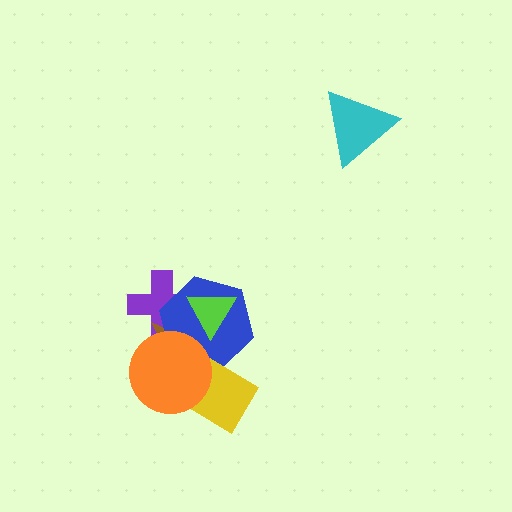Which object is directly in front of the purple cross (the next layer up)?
The brown star is directly in front of the purple cross.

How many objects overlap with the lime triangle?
3 objects overlap with the lime triangle.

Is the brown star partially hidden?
Yes, it is partially covered by another shape.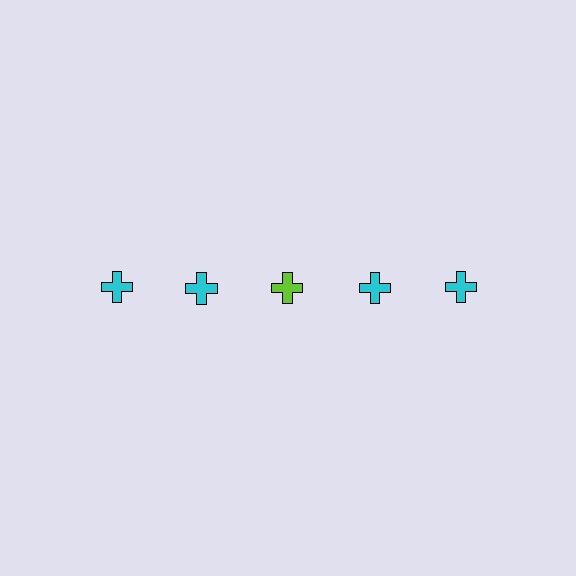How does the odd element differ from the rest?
It has a different color: lime instead of cyan.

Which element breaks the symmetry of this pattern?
The lime cross in the top row, center column breaks the symmetry. All other shapes are cyan crosses.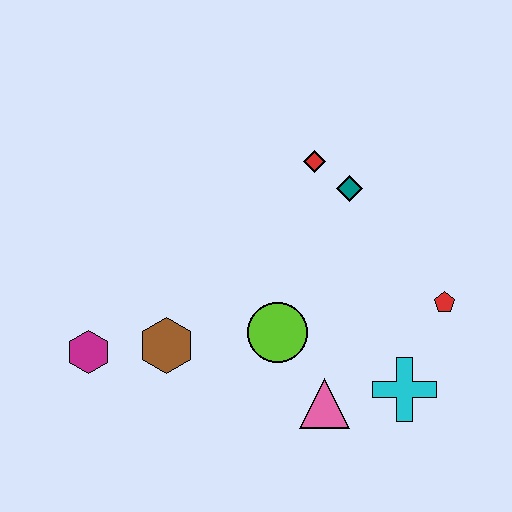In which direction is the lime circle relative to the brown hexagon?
The lime circle is to the right of the brown hexagon.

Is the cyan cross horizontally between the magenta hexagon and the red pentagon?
Yes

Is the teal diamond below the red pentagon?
No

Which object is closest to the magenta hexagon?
The brown hexagon is closest to the magenta hexagon.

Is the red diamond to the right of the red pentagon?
No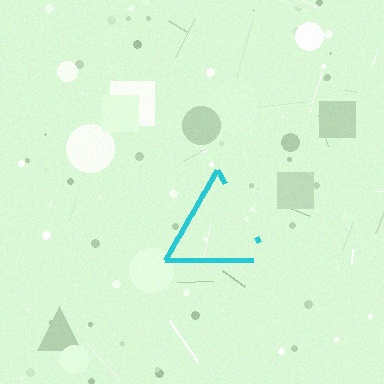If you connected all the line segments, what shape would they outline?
They would outline a triangle.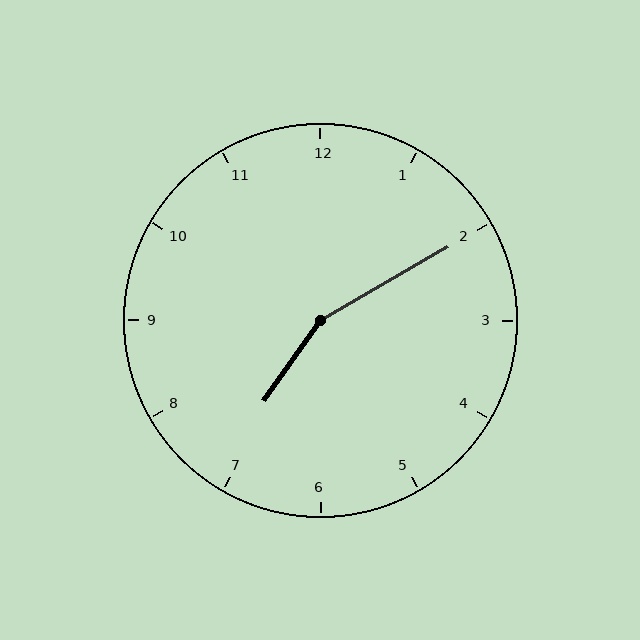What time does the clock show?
7:10.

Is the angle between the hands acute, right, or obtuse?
It is obtuse.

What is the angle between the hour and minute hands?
Approximately 155 degrees.